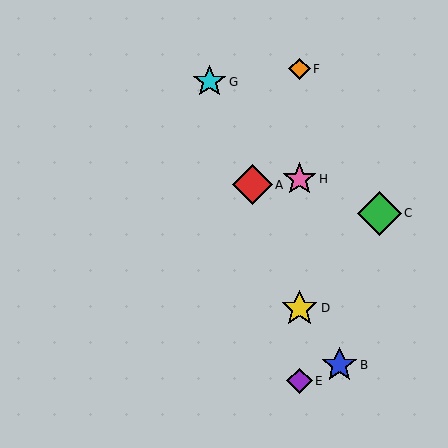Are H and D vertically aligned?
Yes, both are at x≈300.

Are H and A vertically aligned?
No, H is at x≈300 and A is at x≈252.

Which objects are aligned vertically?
Objects D, E, F, H are aligned vertically.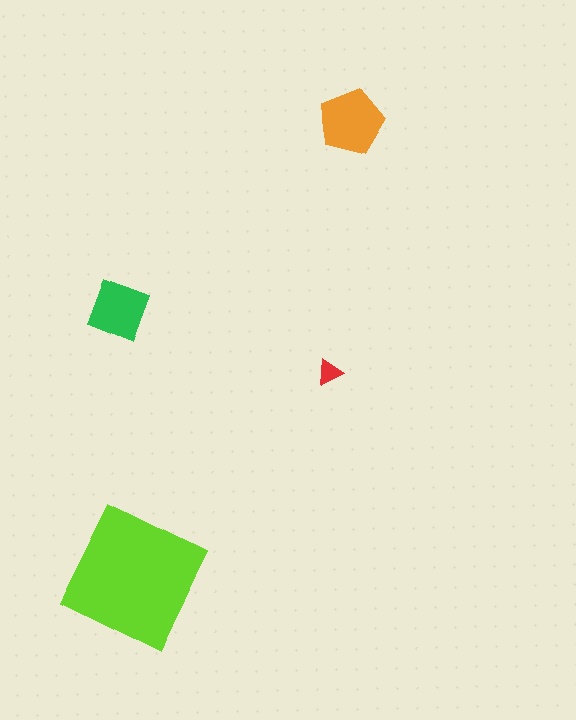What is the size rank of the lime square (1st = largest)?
1st.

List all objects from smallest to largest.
The red triangle, the green diamond, the orange pentagon, the lime square.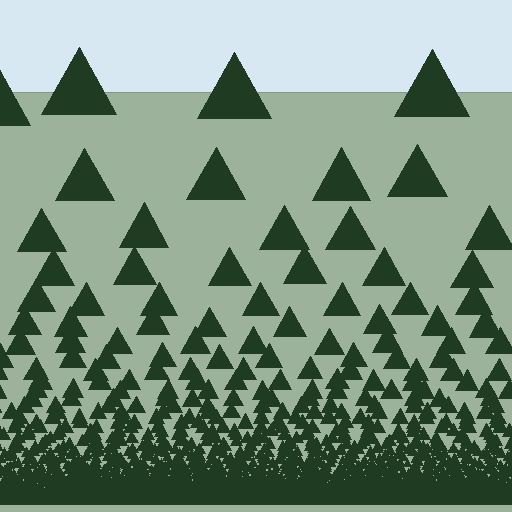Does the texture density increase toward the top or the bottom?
Density increases toward the bottom.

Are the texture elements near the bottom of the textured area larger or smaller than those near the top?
Smaller. The gradient is inverted — elements near the bottom are smaller and denser.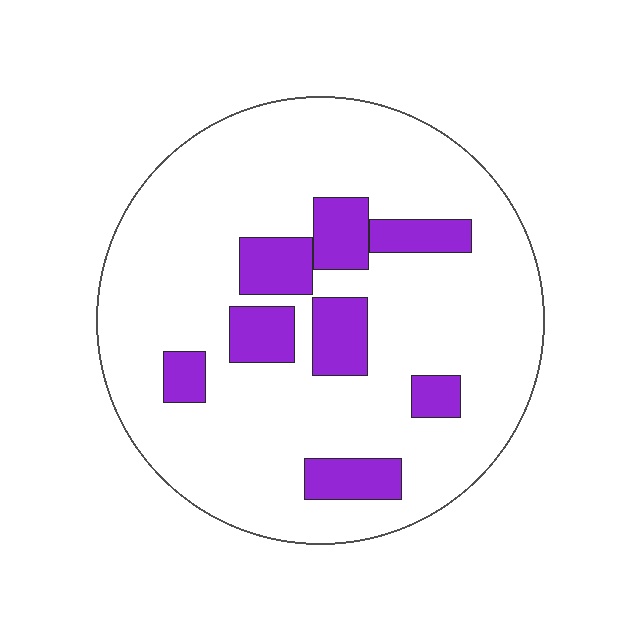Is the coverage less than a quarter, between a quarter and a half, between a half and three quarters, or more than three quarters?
Less than a quarter.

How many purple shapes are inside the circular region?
8.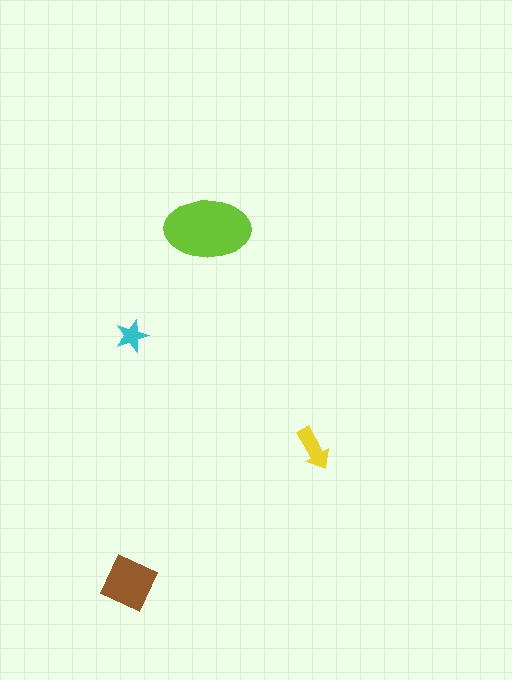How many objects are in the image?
There are 4 objects in the image.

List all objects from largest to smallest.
The lime ellipse, the brown diamond, the yellow arrow, the cyan star.